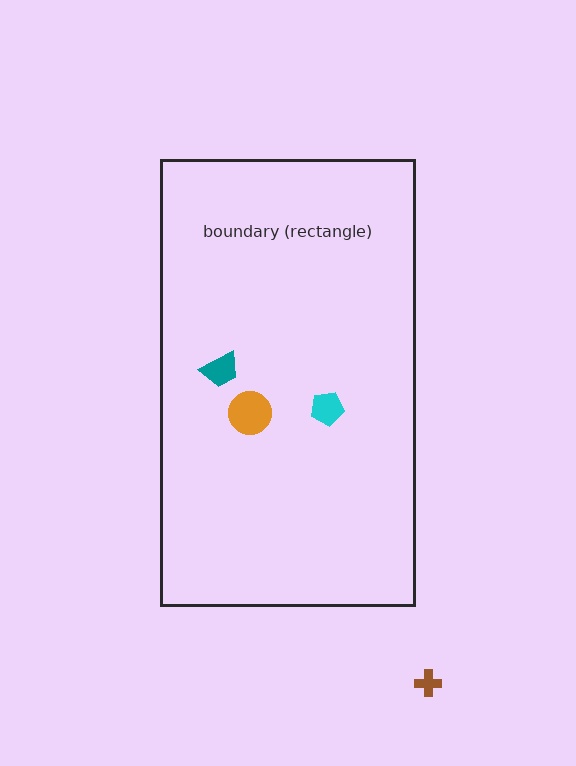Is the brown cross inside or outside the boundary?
Outside.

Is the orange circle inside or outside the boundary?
Inside.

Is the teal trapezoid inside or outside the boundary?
Inside.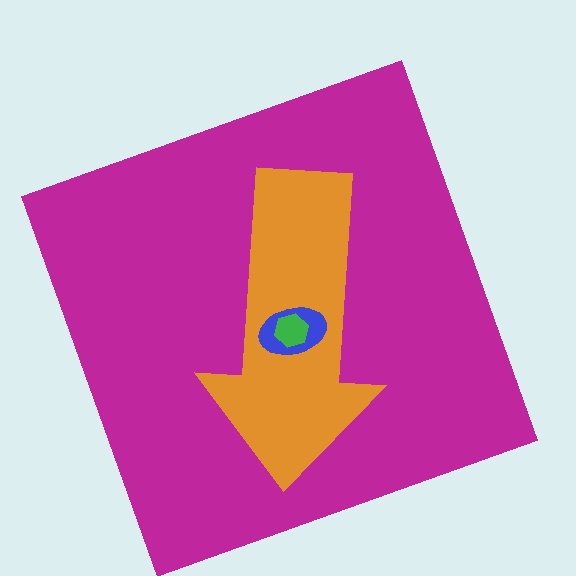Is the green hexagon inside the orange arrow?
Yes.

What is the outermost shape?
The magenta square.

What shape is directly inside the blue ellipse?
The green hexagon.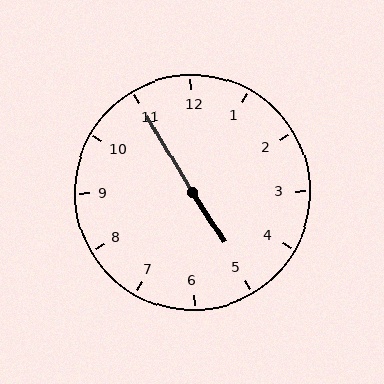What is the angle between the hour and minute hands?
Approximately 178 degrees.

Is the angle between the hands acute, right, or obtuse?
It is obtuse.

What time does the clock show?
4:55.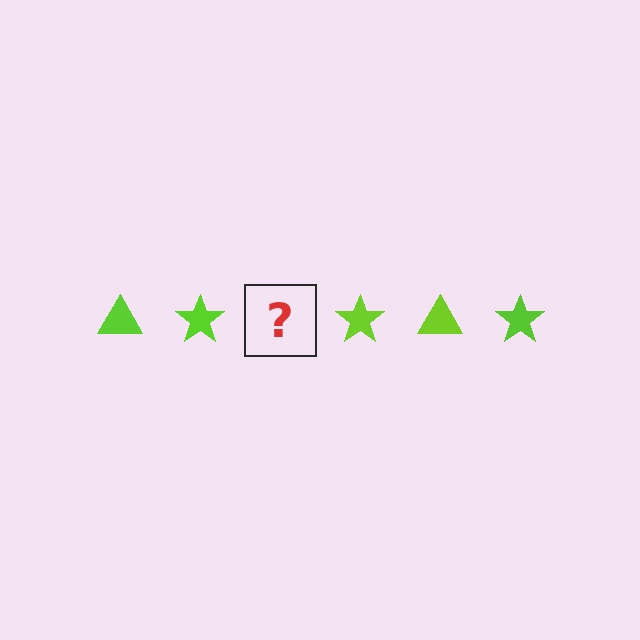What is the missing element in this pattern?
The missing element is a lime triangle.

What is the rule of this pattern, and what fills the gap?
The rule is that the pattern cycles through triangle, star shapes in lime. The gap should be filled with a lime triangle.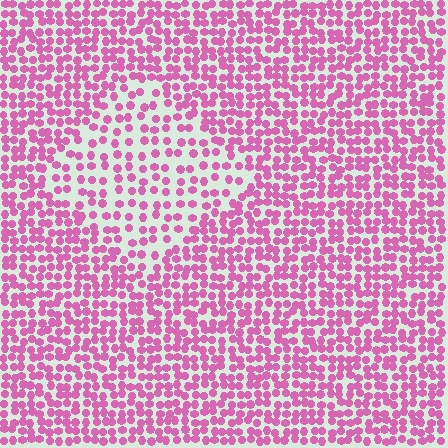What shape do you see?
I see a diamond.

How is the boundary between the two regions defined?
The boundary is defined by a change in element density (approximately 1.9x ratio). All elements are the same color, size, and shape.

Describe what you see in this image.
The image contains small pink elements arranged at two different densities. A diamond-shaped region is visible where the elements are less densely packed than the surrounding area.